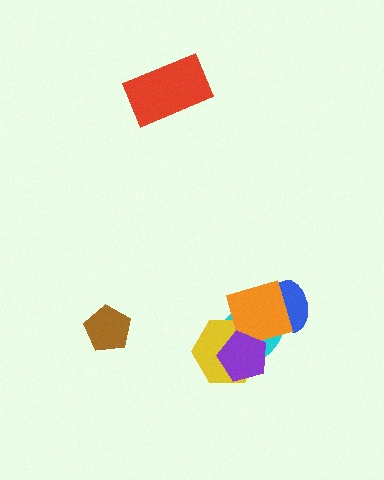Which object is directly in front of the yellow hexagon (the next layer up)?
The orange diamond is directly in front of the yellow hexagon.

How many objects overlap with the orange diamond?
4 objects overlap with the orange diamond.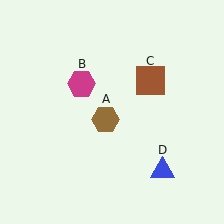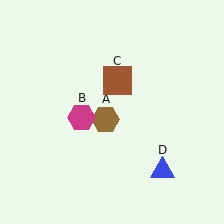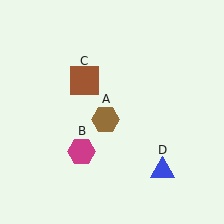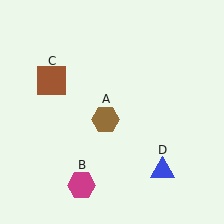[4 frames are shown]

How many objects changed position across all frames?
2 objects changed position: magenta hexagon (object B), brown square (object C).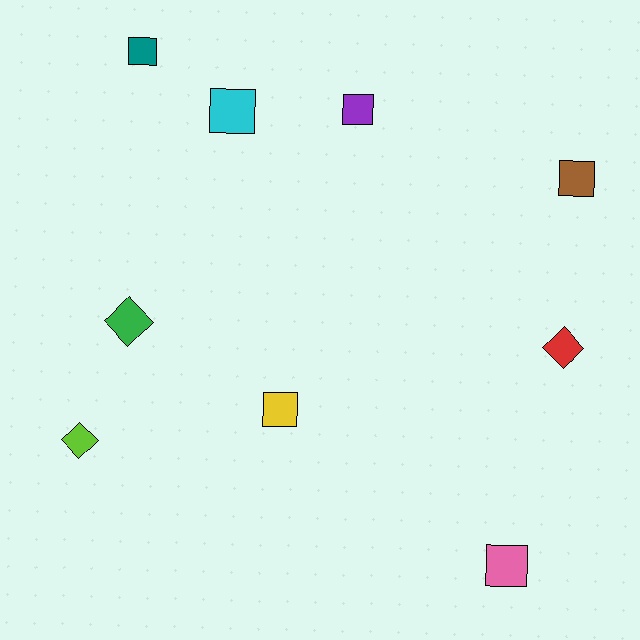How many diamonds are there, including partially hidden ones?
There are 3 diamonds.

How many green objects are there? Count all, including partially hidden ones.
There is 1 green object.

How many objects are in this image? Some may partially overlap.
There are 9 objects.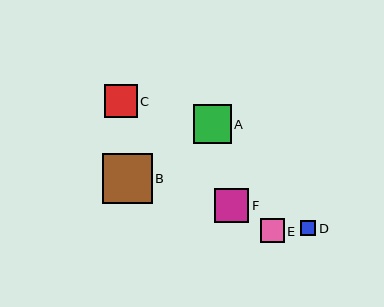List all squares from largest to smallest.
From largest to smallest: B, A, F, C, E, D.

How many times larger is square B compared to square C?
Square B is approximately 1.5 times the size of square C.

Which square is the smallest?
Square D is the smallest with a size of approximately 16 pixels.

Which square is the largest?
Square B is the largest with a size of approximately 50 pixels.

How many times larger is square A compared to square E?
Square A is approximately 1.6 times the size of square E.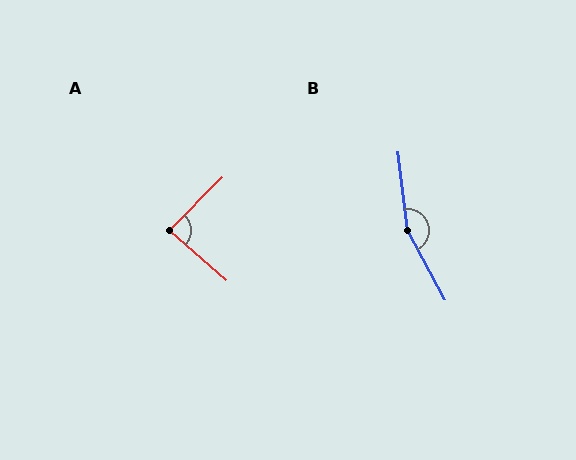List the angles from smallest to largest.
A (86°), B (159°).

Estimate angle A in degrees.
Approximately 86 degrees.